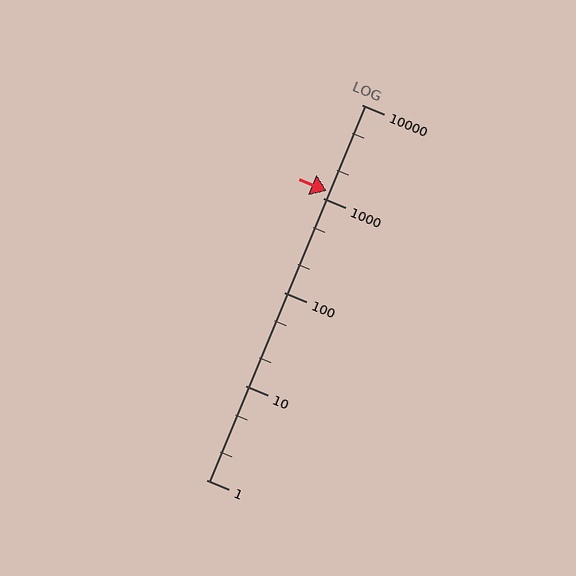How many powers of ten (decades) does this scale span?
The scale spans 4 decades, from 1 to 10000.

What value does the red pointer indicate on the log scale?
The pointer indicates approximately 1200.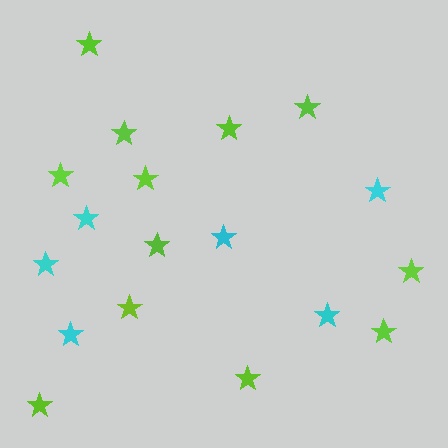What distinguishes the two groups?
There are 2 groups: one group of cyan stars (6) and one group of lime stars (12).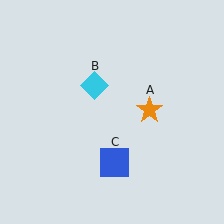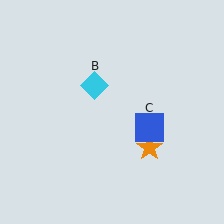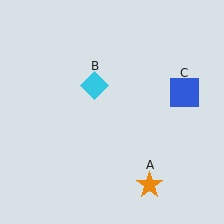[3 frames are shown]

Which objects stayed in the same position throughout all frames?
Cyan diamond (object B) remained stationary.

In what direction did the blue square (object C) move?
The blue square (object C) moved up and to the right.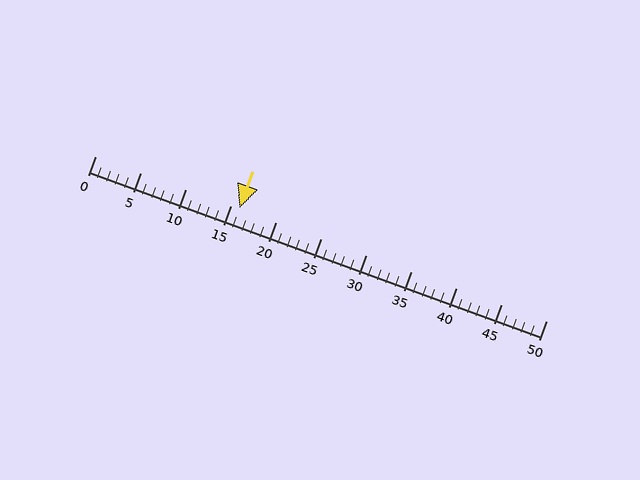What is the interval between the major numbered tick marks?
The major tick marks are spaced 5 units apart.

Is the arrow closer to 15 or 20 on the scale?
The arrow is closer to 15.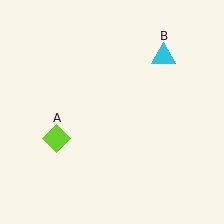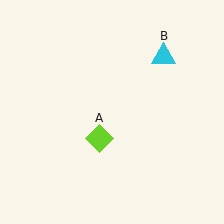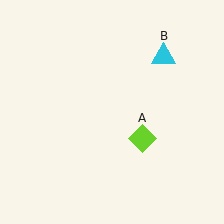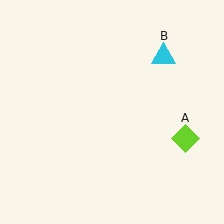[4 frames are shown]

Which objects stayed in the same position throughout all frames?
Cyan triangle (object B) remained stationary.